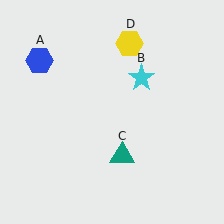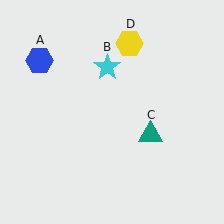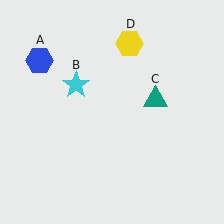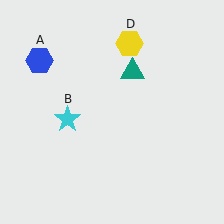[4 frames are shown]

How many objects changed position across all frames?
2 objects changed position: cyan star (object B), teal triangle (object C).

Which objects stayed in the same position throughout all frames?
Blue hexagon (object A) and yellow hexagon (object D) remained stationary.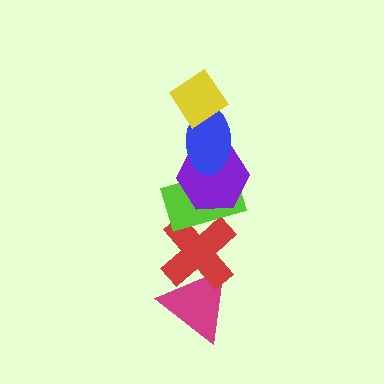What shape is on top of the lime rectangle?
The purple hexagon is on top of the lime rectangle.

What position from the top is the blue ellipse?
The blue ellipse is 2nd from the top.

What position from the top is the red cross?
The red cross is 5th from the top.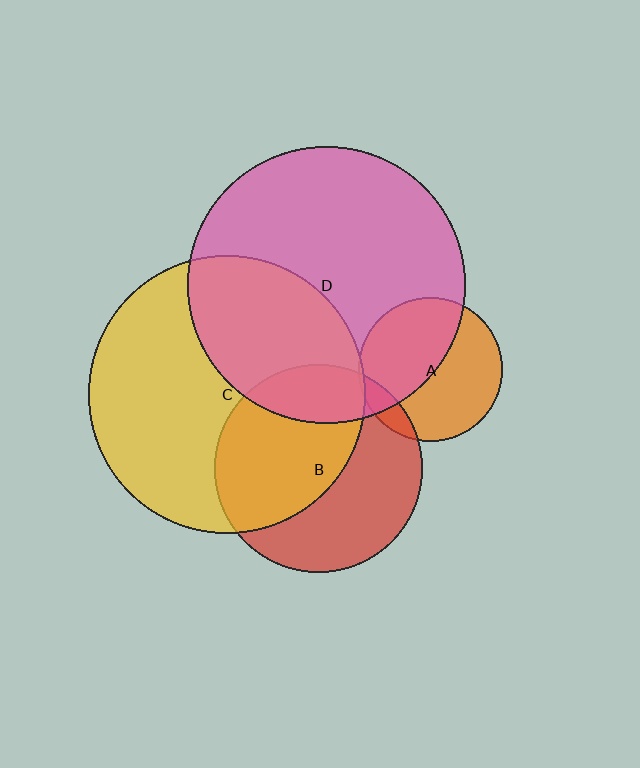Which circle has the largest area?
Circle D (pink).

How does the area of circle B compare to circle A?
Approximately 2.1 times.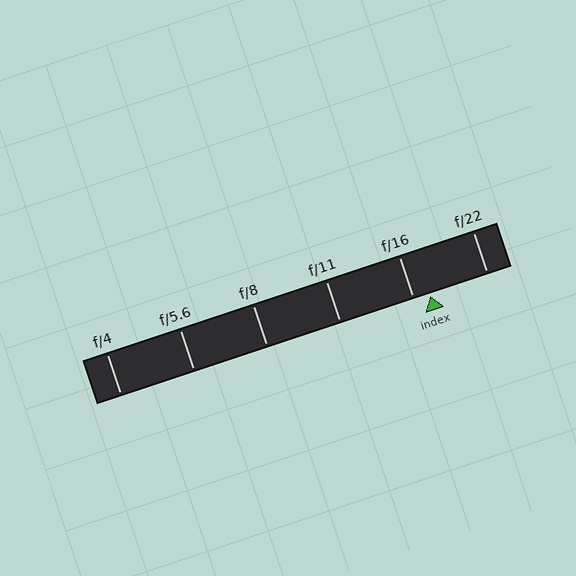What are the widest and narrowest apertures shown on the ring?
The widest aperture shown is f/4 and the narrowest is f/22.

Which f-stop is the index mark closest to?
The index mark is closest to f/16.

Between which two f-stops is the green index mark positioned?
The index mark is between f/16 and f/22.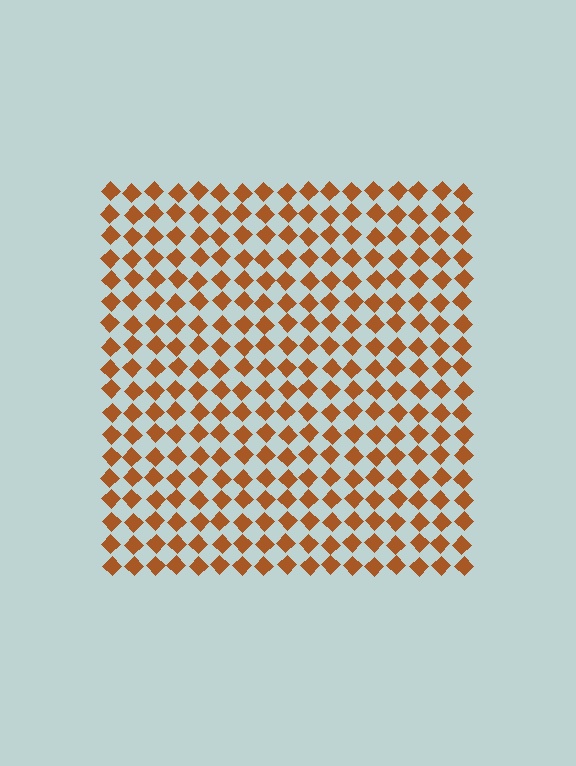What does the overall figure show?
The overall figure shows a square.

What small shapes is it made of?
It is made of small diamonds.